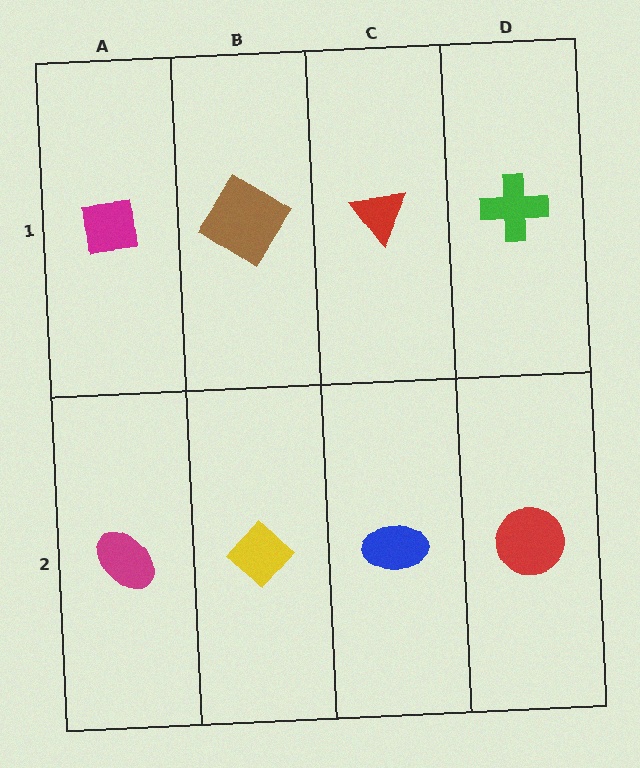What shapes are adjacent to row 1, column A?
A magenta ellipse (row 2, column A), a brown diamond (row 1, column B).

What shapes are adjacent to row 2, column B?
A brown diamond (row 1, column B), a magenta ellipse (row 2, column A), a blue ellipse (row 2, column C).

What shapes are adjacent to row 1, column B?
A yellow diamond (row 2, column B), a magenta square (row 1, column A), a red triangle (row 1, column C).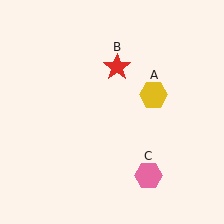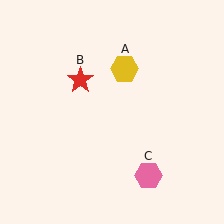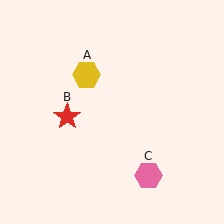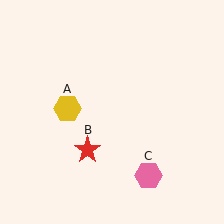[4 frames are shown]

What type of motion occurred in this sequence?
The yellow hexagon (object A), red star (object B) rotated counterclockwise around the center of the scene.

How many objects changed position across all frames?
2 objects changed position: yellow hexagon (object A), red star (object B).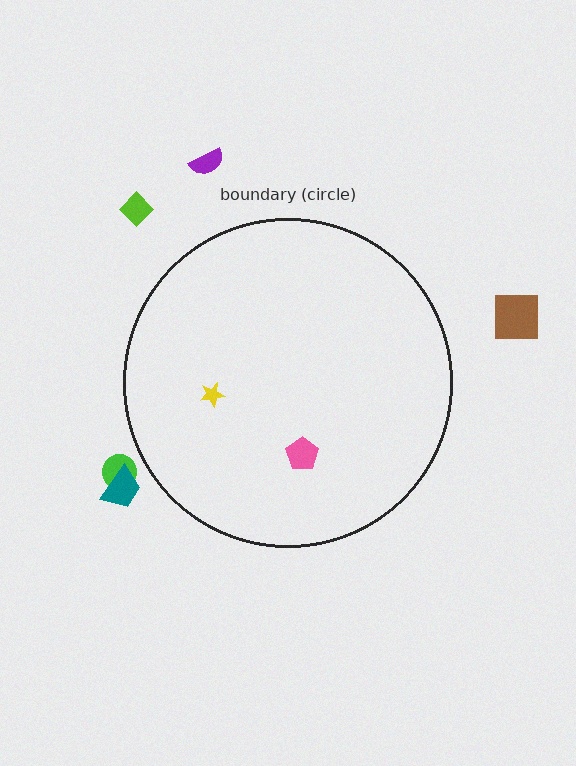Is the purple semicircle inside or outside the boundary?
Outside.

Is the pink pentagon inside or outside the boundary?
Inside.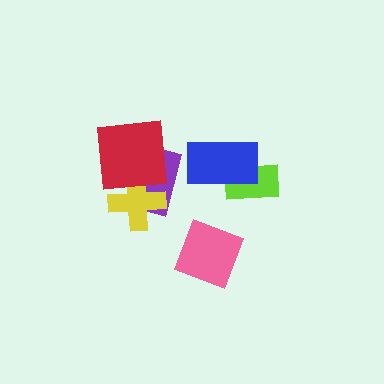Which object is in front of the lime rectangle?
The blue rectangle is in front of the lime rectangle.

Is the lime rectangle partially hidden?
Yes, it is partially covered by another shape.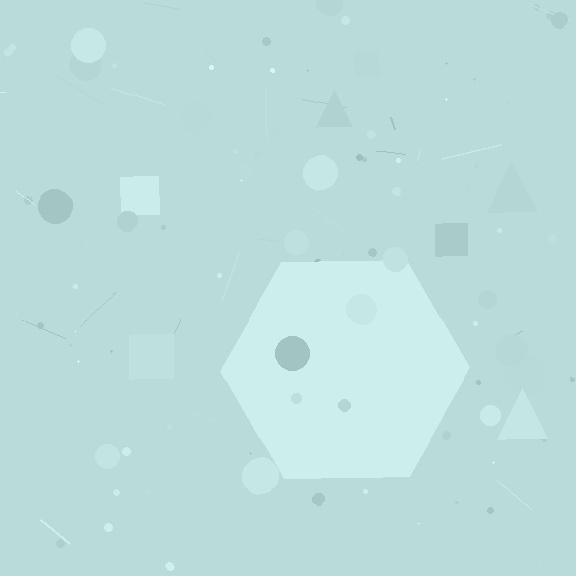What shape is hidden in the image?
A hexagon is hidden in the image.